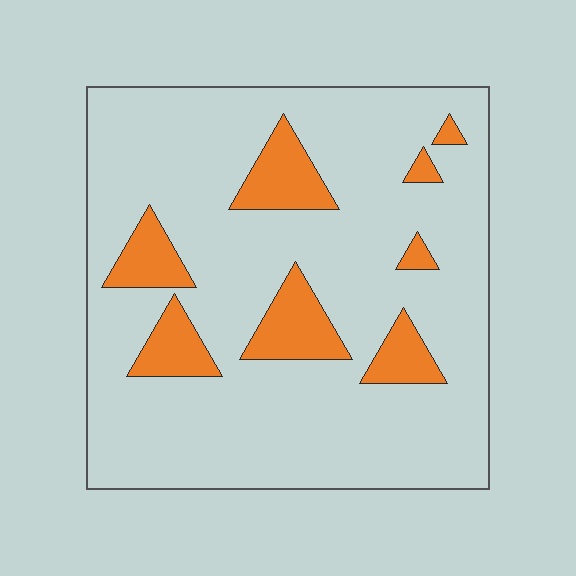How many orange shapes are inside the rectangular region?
8.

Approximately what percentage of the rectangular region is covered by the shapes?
Approximately 15%.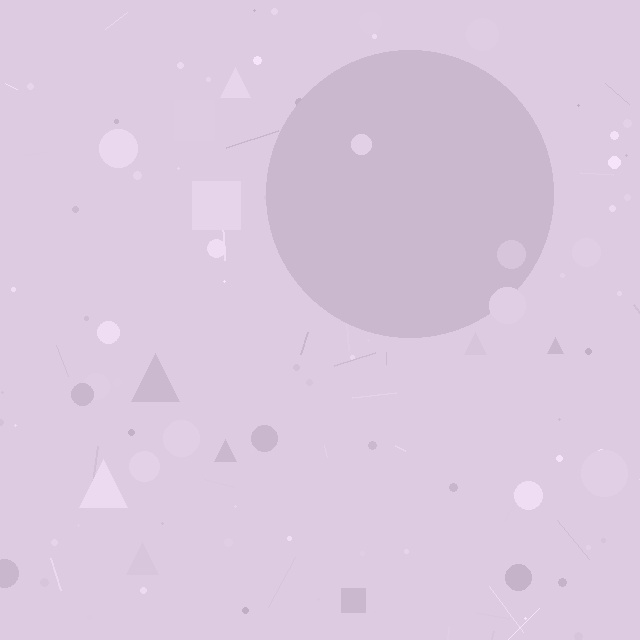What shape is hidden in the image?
A circle is hidden in the image.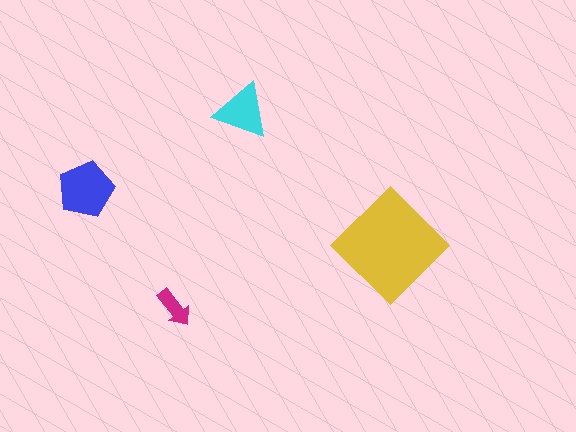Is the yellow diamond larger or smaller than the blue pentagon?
Larger.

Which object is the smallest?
The magenta arrow.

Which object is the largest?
The yellow diamond.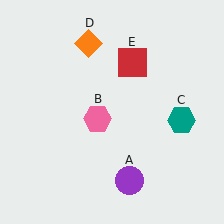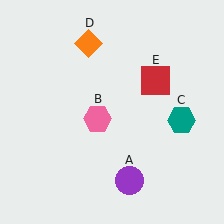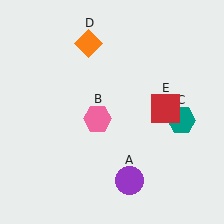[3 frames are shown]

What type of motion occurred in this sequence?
The red square (object E) rotated clockwise around the center of the scene.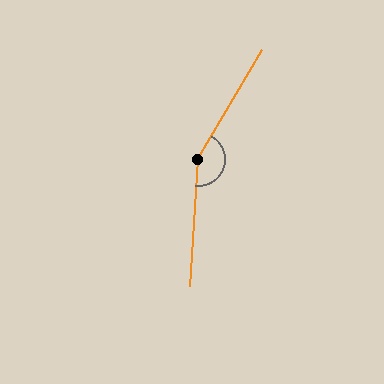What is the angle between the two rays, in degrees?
Approximately 154 degrees.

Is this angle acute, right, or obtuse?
It is obtuse.